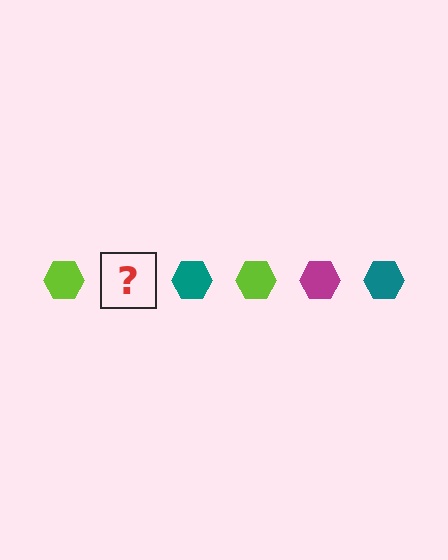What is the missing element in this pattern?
The missing element is a magenta hexagon.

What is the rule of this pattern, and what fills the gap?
The rule is that the pattern cycles through lime, magenta, teal hexagons. The gap should be filled with a magenta hexagon.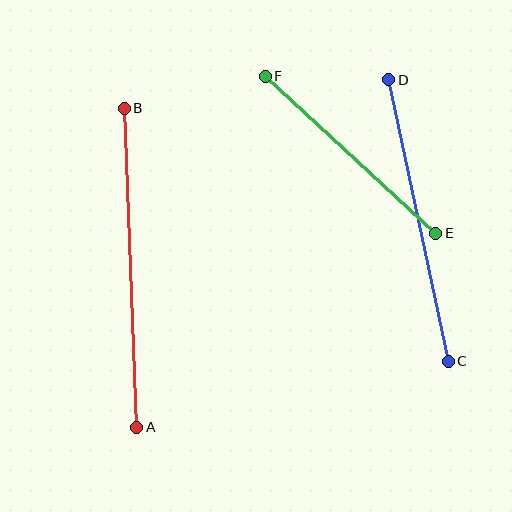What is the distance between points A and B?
The distance is approximately 319 pixels.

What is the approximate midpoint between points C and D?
The midpoint is at approximately (419, 221) pixels.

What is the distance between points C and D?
The distance is approximately 287 pixels.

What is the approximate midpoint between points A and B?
The midpoint is at approximately (130, 268) pixels.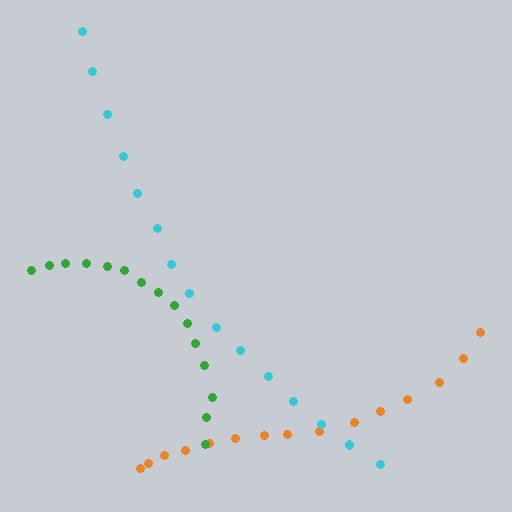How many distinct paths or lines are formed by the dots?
There are 3 distinct paths.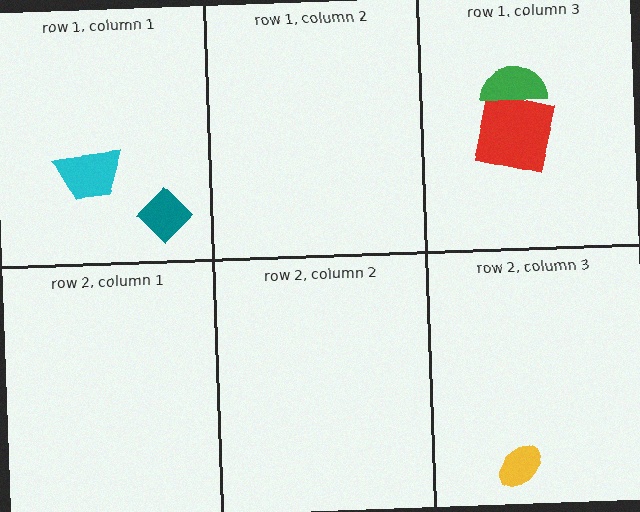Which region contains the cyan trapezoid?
The row 1, column 1 region.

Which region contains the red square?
The row 1, column 3 region.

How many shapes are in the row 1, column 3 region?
2.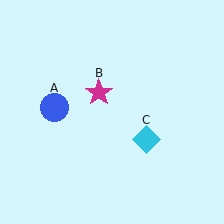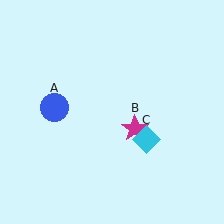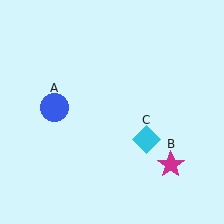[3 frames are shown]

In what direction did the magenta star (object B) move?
The magenta star (object B) moved down and to the right.